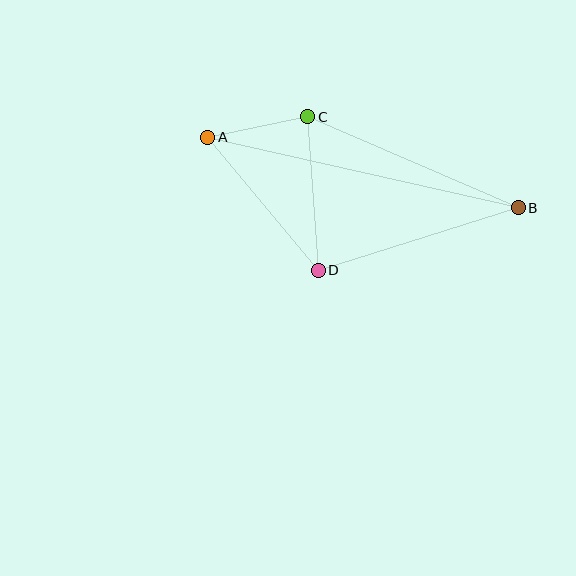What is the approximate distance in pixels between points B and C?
The distance between B and C is approximately 229 pixels.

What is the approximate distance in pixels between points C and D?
The distance between C and D is approximately 154 pixels.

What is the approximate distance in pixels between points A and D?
The distance between A and D is approximately 173 pixels.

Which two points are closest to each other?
Points A and C are closest to each other.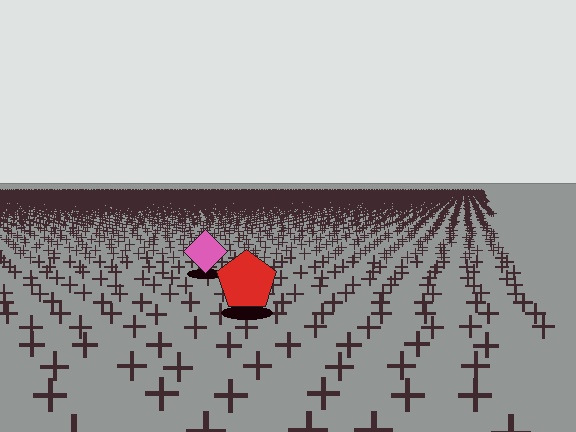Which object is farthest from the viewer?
The pink diamond is farthest from the viewer. It appears smaller and the ground texture around it is denser.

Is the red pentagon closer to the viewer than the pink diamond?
Yes. The red pentagon is closer — you can tell from the texture gradient: the ground texture is coarser near it.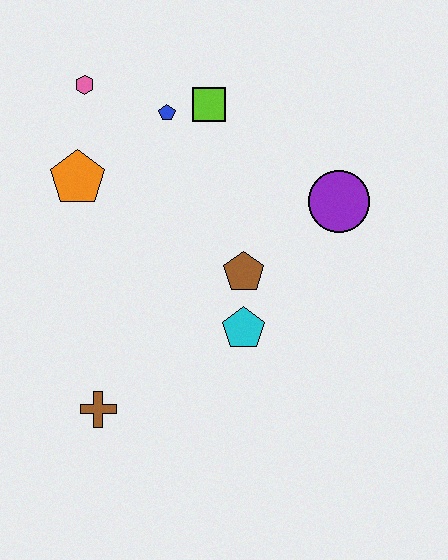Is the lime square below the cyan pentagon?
No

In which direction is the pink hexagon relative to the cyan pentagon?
The pink hexagon is above the cyan pentagon.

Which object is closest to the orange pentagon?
The pink hexagon is closest to the orange pentagon.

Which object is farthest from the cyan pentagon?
The pink hexagon is farthest from the cyan pentagon.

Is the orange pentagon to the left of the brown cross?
Yes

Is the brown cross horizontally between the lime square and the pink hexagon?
Yes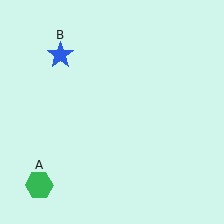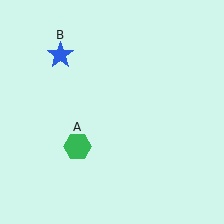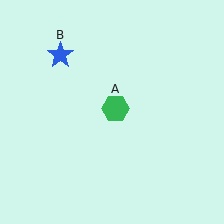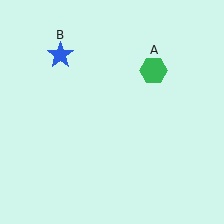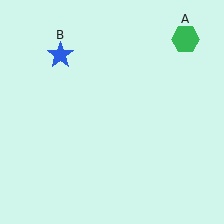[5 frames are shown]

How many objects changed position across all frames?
1 object changed position: green hexagon (object A).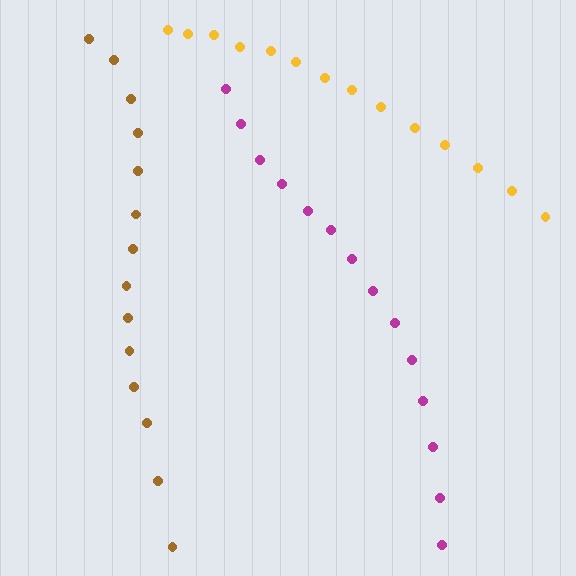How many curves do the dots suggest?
There are 3 distinct paths.